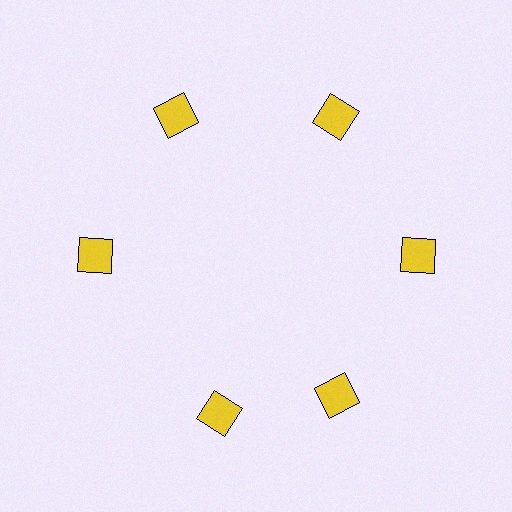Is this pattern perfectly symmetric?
No. The 6 yellow squares are arranged in a ring, but one element near the 7 o'clock position is rotated out of alignment along the ring, breaking the 6-fold rotational symmetry.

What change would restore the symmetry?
The symmetry would be restored by rotating it back into even spacing with its neighbors so that all 6 squares sit at equal angles and equal distance from the center.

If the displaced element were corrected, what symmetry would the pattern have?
It would have 6-fold rotational symmetry — the pattern would map onto itself every 60 degrees.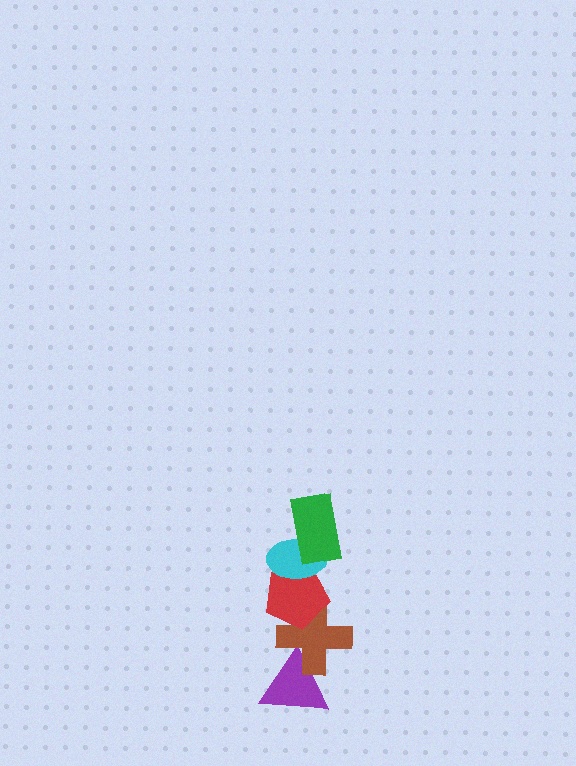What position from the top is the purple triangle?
The purple triangle is 5th from the top.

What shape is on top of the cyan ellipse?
The green rectangle is on top of the cyan ellipse.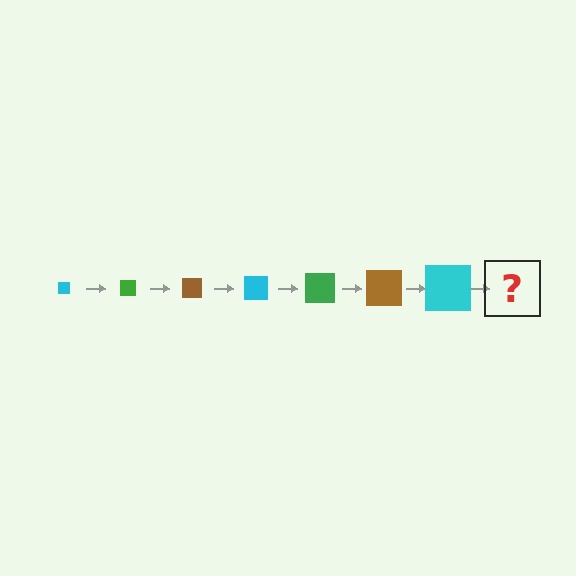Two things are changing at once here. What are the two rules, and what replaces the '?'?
The two rules are that the square grows larger each step and the color cycles through cyan, green, and brown. The '?' should be a green square, larger than the previous one.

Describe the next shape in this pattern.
It should be a green square, larger than the previous one.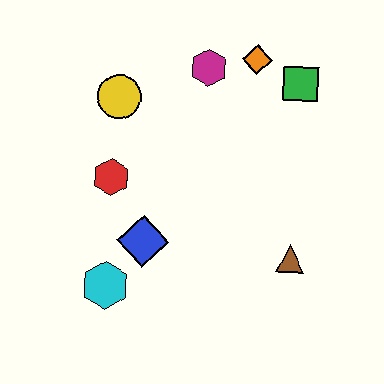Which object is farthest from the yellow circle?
The brown triangle is farthest from the yellow circle.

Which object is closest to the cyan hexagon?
The blue diamond is closest to the cyan hexagon.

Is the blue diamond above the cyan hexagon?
Yes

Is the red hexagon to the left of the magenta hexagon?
Yes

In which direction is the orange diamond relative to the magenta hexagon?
The orange diamond is to the right of the magenta hexagon.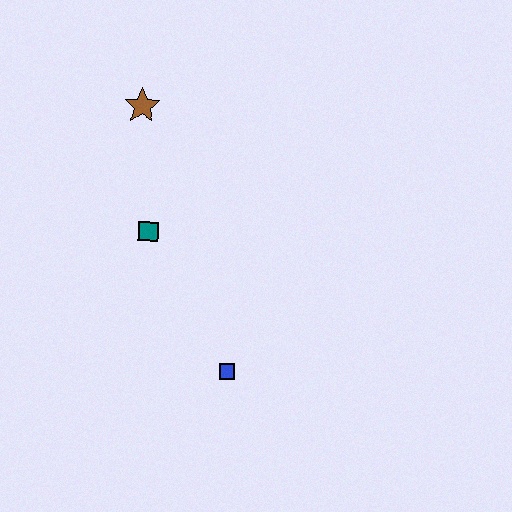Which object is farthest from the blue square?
The brown star is farthest from the blue square.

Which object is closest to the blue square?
The teal square is closest to the blue square.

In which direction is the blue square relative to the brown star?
The blue square is below the brown star.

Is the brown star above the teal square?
Yes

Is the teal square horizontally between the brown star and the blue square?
Yes